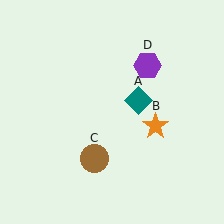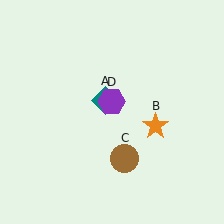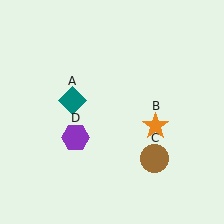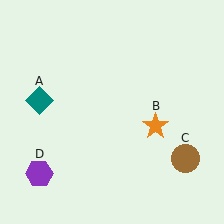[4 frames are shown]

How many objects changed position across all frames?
3 objects changed position: teal diamond (object A), brown circle (object C), purple hexagon (object D).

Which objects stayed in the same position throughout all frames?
Orange star (object B) remained stationary.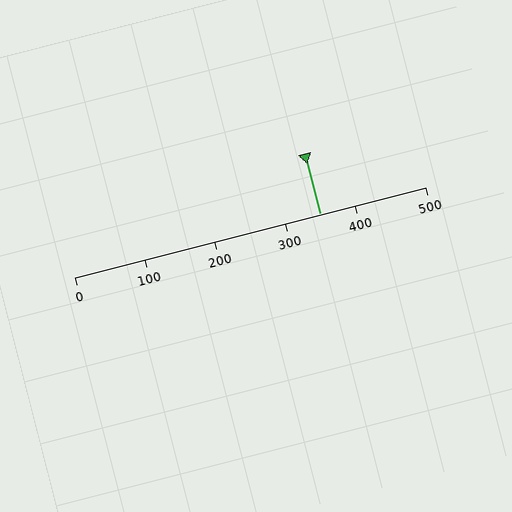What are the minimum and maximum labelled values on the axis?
The axis runs from 0 to 500.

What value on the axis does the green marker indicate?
The marker indicates approximately 350.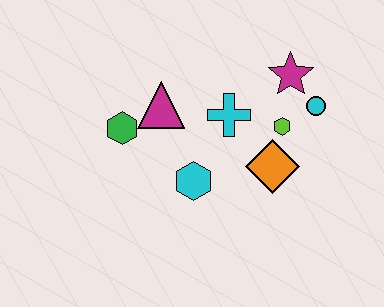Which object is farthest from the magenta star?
The green hexagon is farthest from the magenta star.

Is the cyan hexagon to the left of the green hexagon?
No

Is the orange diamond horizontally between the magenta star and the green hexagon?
Yes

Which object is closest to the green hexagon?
The magenta triangle is closest to the green hexagon.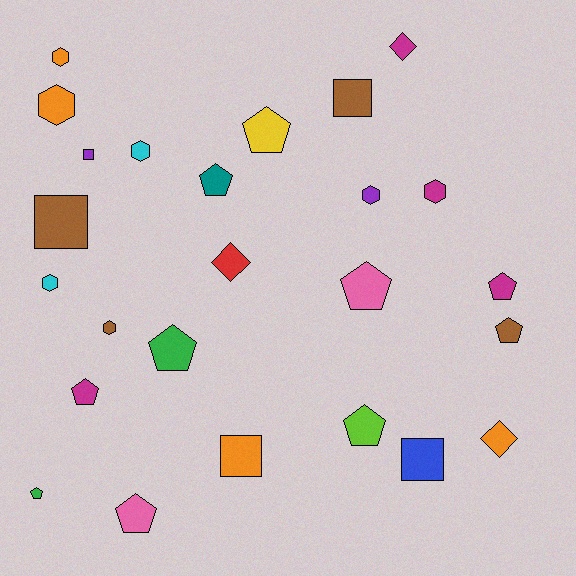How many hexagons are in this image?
There are 7 hexagons.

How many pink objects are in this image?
There are 2 pink objects.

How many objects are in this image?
There are 25 objects.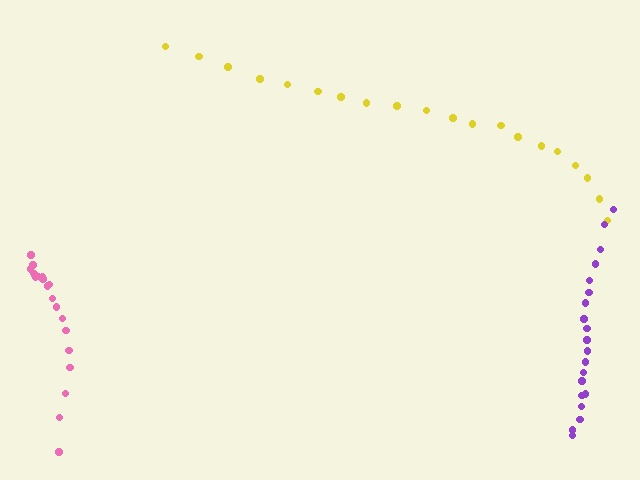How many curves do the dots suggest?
There are 3 distinct paths.